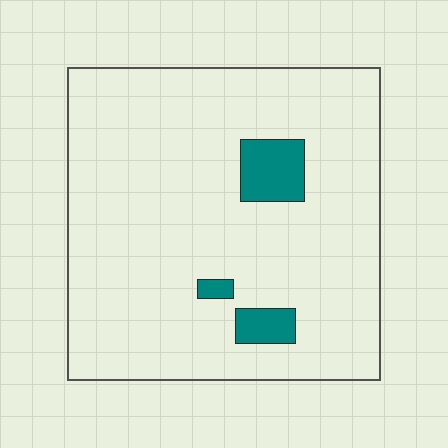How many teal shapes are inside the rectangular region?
3.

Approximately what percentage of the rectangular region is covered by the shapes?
Approximately 5%.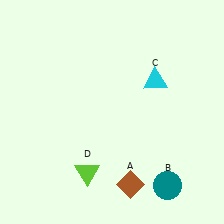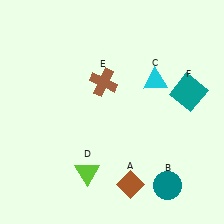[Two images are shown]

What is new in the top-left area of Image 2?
A brown cross (E) was added in the top-left area of Image 2.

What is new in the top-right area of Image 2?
A teal square (F) was added in the top-right area of Image 2.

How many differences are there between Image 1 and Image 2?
There are 2 differences between the two images.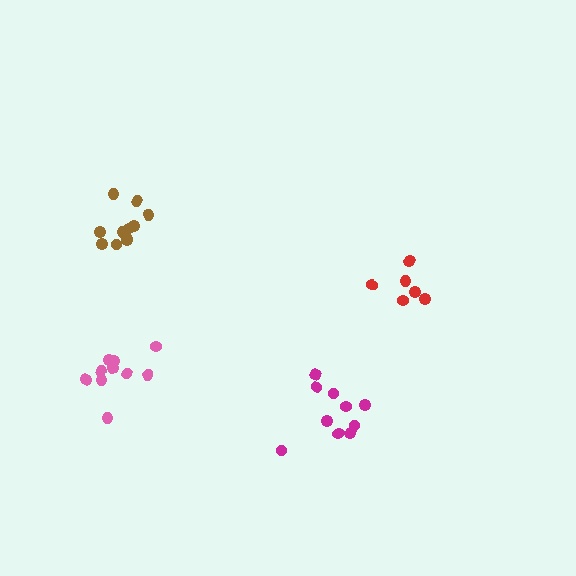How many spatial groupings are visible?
There are 4 spatial groupings.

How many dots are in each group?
Group 1: 10 dots, Group 2: 11 dots, Group 3: 10 dots, Group 4: 6 dots (37 total).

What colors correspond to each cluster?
The clusters are colored: magenta, brown, pink, red.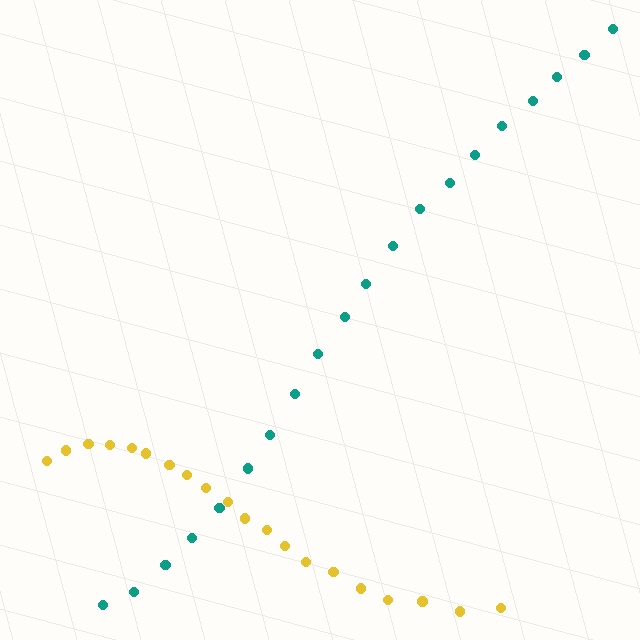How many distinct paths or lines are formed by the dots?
There are 2 distinct paths.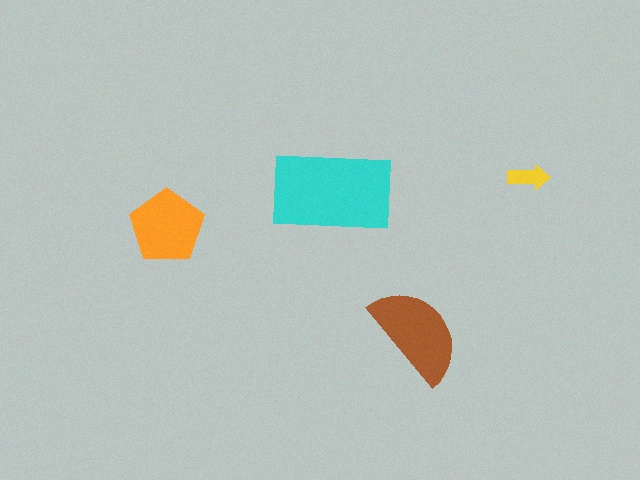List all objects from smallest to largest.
The yellow arrow, the orange pentagon, the brown semicircle, the cyan rectangle.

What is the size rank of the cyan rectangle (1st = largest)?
1st.